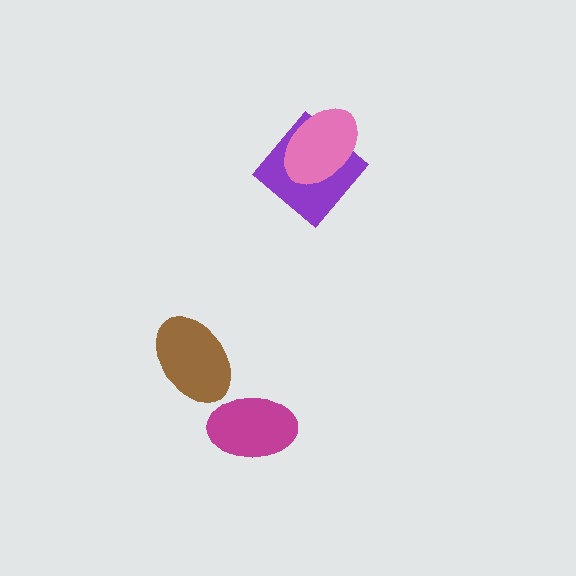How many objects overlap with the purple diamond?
1 object overlaps with the purple diamond.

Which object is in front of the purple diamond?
The pink ellipse is in front of the purple diamond.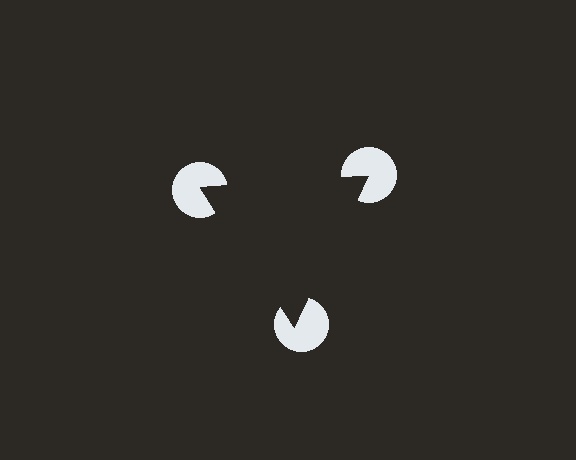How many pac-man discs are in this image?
There are 3 — one at each vertex of the illusory triangle.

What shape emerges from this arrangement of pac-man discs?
An illusory triangle — its edges are inferred from the aligned wedge cuts in the pac-man discs, not physically drawn.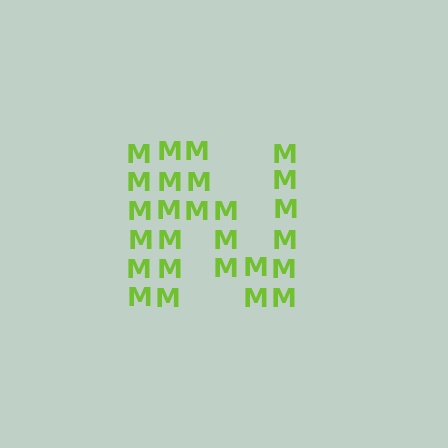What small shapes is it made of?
It is made of small letter M's.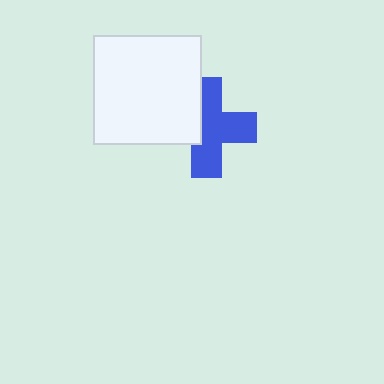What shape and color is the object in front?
The object in front is a white square.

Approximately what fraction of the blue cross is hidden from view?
Roughly 35% of the blue cross is hidden behind the white square.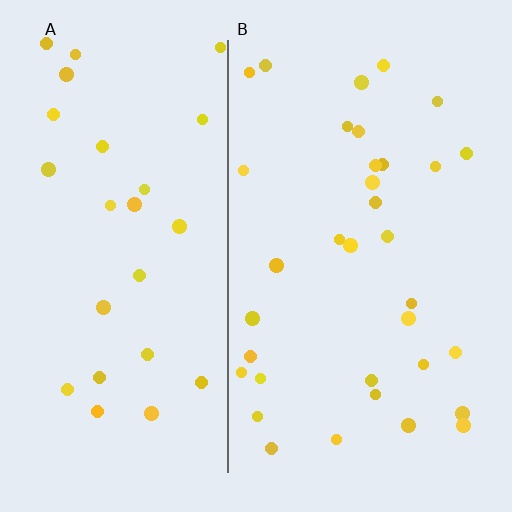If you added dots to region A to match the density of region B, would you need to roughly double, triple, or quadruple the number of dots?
Approximately double.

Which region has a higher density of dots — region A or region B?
B (the right).